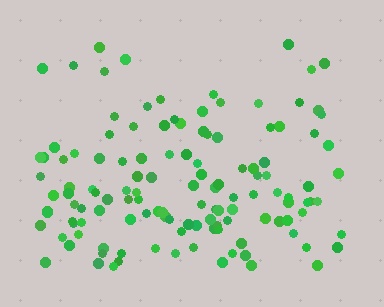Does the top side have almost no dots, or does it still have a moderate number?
Still a moderate number, just noticeably fewer than the bottom.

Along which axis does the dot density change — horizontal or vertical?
Vertical.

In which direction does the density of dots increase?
From top to bottom, with the bottom side densest.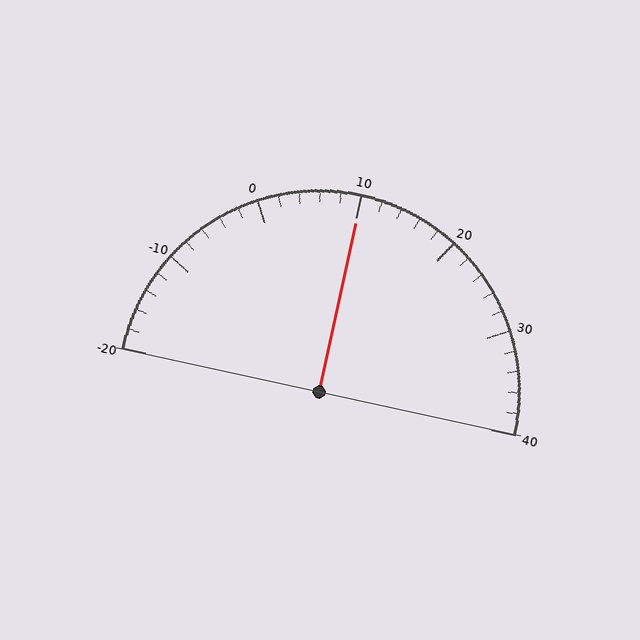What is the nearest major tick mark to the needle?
The nearest major tick mark is 10.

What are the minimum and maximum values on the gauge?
The gauge ranges from -20 to 40.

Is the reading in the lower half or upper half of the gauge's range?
The reading is in the upper half of the range (-20 to 40).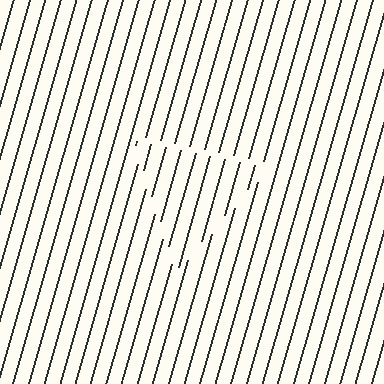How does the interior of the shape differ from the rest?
The interior of the shape contains the same grating, shifted by half a period — the contour is defined by the phase discontinuity where line-ends from the inner and outer gratings abut.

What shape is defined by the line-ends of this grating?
An illusory triangle. The interior of the shape contains the same grating, shifted by half a period — the contour is defined by the phase discontinuity where line-ends from the inner and outer gratings abut.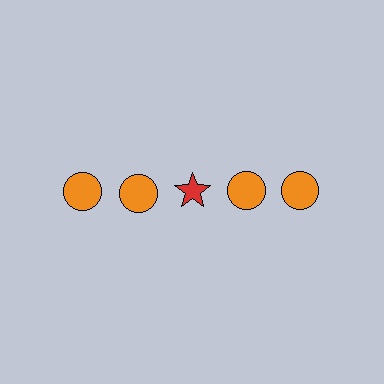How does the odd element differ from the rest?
It differs in both color (red instead of orange) and shape (star instead of circle).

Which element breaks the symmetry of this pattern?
The red star in the top row, center column breaks the symmetry. All other shapes are orange circles.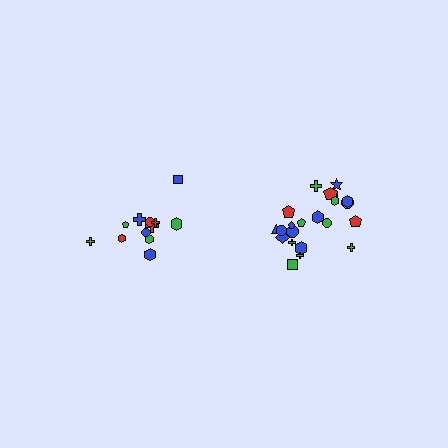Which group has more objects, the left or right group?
The right group.